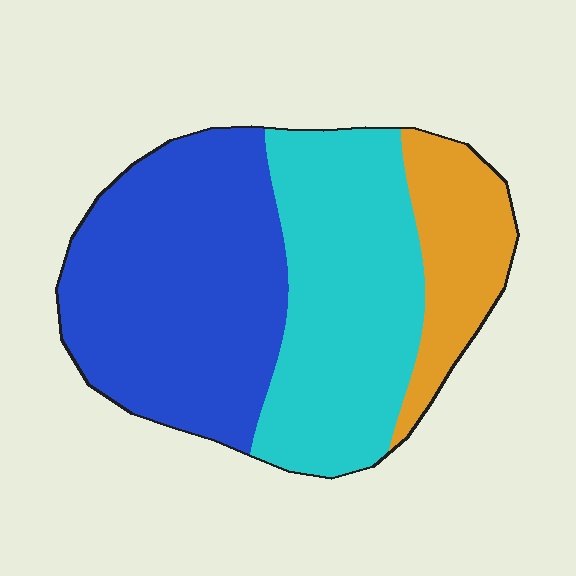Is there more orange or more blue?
Blue.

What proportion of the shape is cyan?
Cyan covers around 40% of the shape.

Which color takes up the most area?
Blue, at roughly 45%.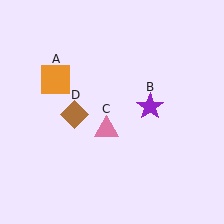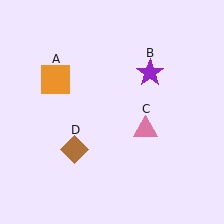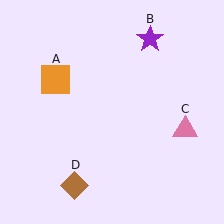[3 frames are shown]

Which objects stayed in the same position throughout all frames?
Orange square (object A) remained stationary.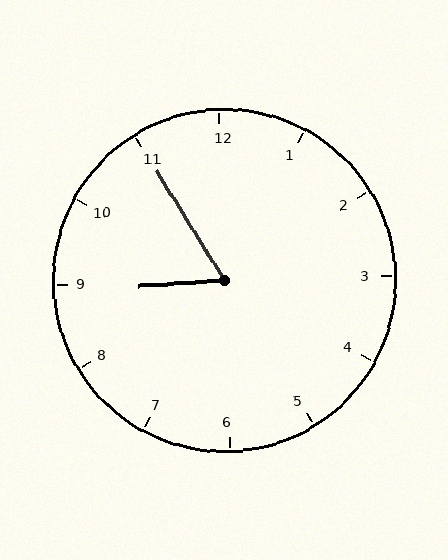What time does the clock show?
8:55.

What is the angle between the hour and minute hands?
Approximately 62 degrees.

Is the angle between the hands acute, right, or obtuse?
It is acute.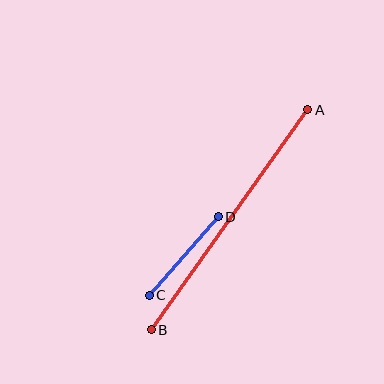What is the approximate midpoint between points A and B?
The midpoint is at approximately (230, 220) pixels.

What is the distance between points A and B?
The distance is approximately 270 pixels.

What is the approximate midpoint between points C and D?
The midpoint is at approximately (184, 256) pixels.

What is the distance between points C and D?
The distance is approximately 104 pixels.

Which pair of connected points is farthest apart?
Points A and B are farthest apart.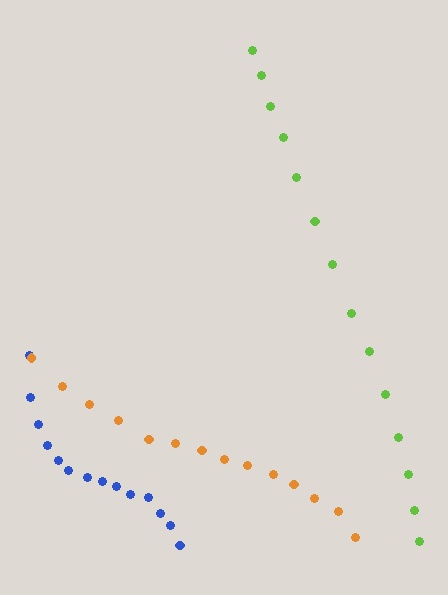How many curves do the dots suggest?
There are 3 distinct paths.